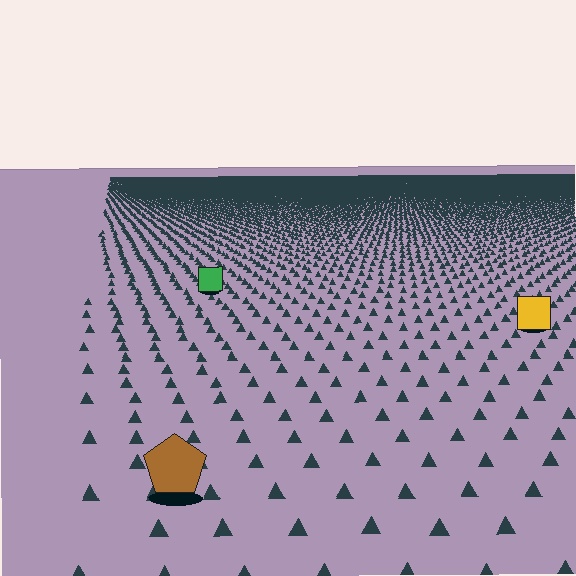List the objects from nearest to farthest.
From nearest to farthest: the brown pentagon, the yellow square, the green square.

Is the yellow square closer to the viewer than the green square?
Yes. The yellow square is closer — you can tell from the texture gradient: the ground texture is coarser near it.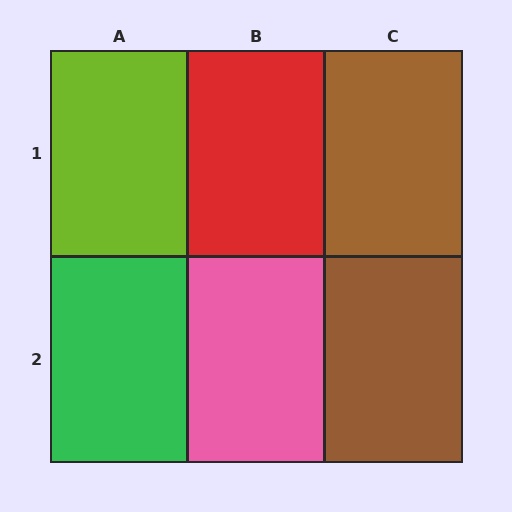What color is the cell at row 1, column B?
Red.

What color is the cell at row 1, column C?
Brown.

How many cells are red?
1 cell is red.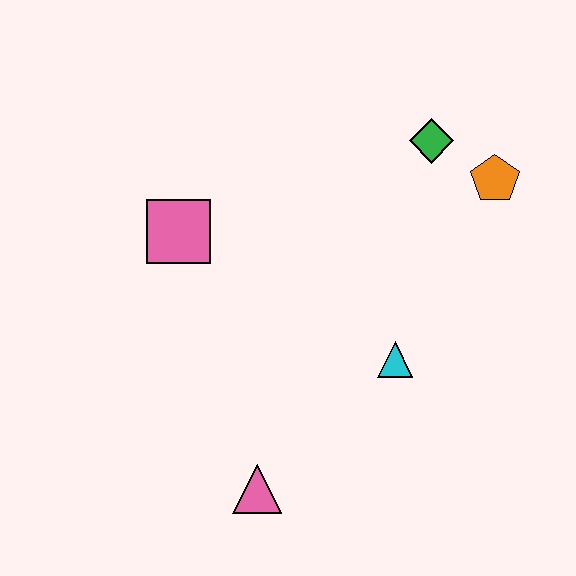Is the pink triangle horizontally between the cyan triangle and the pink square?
Yes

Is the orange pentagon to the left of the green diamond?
No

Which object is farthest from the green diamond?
The pink triangle is farthest from the green diamond.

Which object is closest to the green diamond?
The orange pentagon is closest to the green diamond.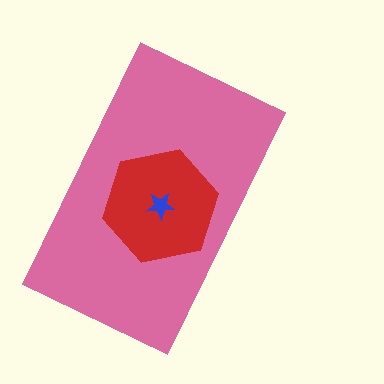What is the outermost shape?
The pink rectangle.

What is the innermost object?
The blue star.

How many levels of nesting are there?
3.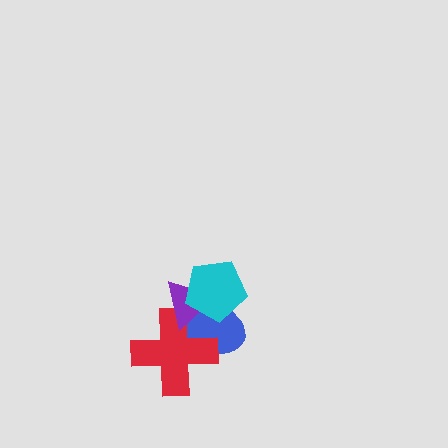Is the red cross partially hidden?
Yes, it is partially covered by another shape.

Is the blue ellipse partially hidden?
Yes, it is partially covered by another shape.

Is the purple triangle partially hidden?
Yes, it is partially covered by another shape.